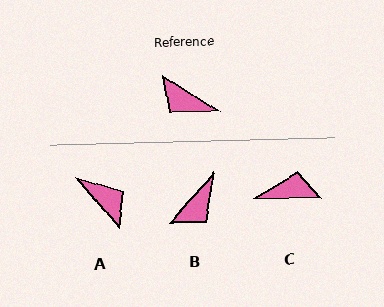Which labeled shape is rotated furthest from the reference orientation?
A, about 164 degrees away.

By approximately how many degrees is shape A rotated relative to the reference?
Approximately 164 degrees counter-clockwise.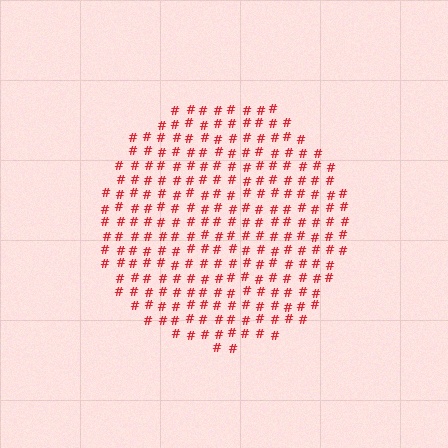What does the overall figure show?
The overall figure shows a circle.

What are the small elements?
The small elements are hash symbols.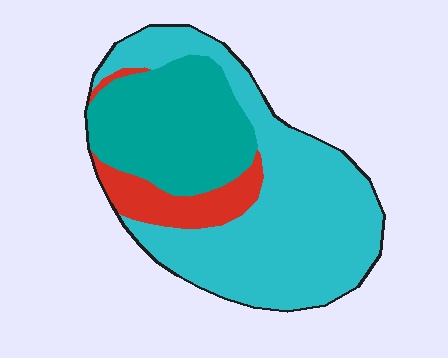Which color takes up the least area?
Red, at roughly 10%.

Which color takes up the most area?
Cyan, at roughly 55%.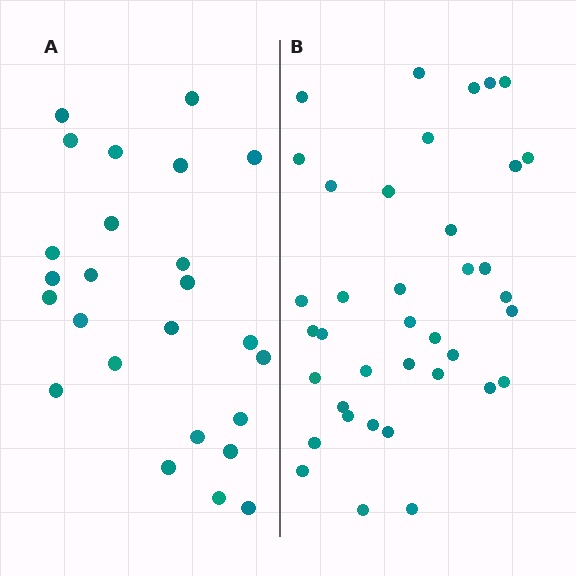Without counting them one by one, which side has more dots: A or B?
Region B (the right region) has more dots.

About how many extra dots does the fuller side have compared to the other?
Region B has approximately 15 more dots than region A.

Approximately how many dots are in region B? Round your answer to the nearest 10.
About 40 dots. (The exact count is 38, which rounds to 40.)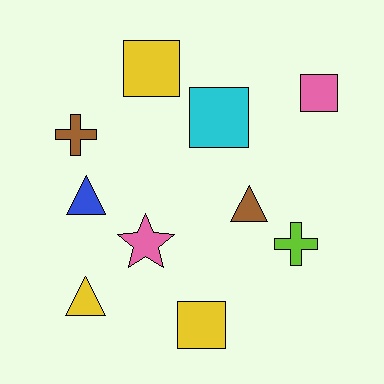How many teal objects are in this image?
There are no teal objects.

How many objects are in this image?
There are 10 objects.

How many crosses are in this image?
There are 2 crosses.